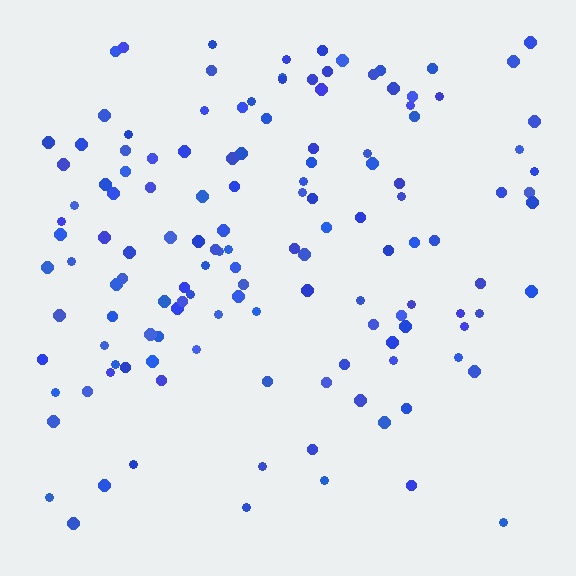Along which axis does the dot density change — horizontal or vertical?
Vertical.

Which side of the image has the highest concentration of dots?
The top.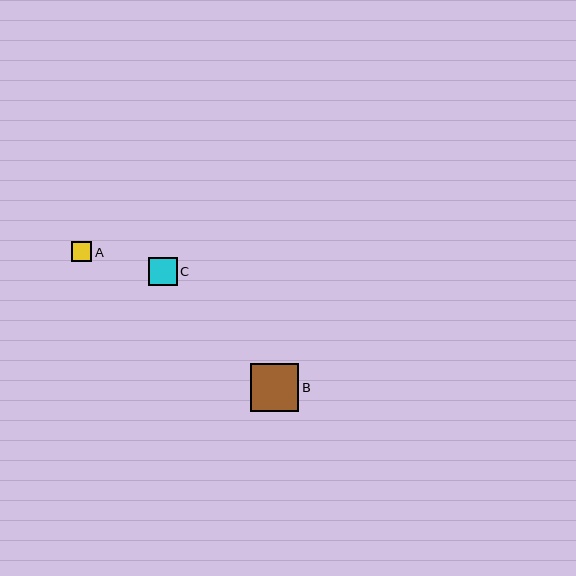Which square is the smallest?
Square A is the smallest with a size of approximately 21 pixels.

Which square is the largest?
Square B is the largest with a size of approximately 48 pixels.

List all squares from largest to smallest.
From largest to smallest: B, C, A.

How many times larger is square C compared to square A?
Square C is approximately 1.4 times the size of square A.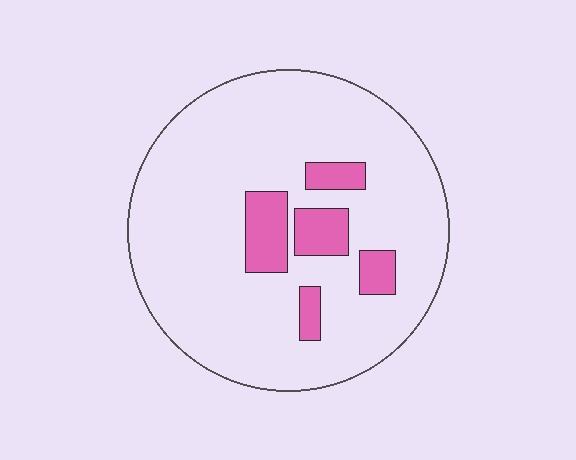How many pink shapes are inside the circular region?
5.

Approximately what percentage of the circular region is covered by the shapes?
Approximately 15%.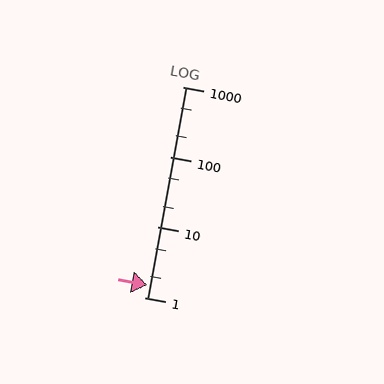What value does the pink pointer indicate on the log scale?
The pointer indicates approximately 1.5.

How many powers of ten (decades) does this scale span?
The scale spans 3 decades, from 1 to 1000.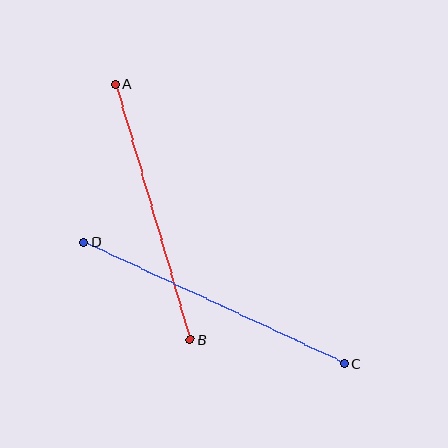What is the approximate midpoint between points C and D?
The midpoint is at approximately (214, 303) pixels.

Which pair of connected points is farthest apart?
Points C and D are farthest apart.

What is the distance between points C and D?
The distance is approximately 287 pixels.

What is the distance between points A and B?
The distance is approximately 266 pixels.